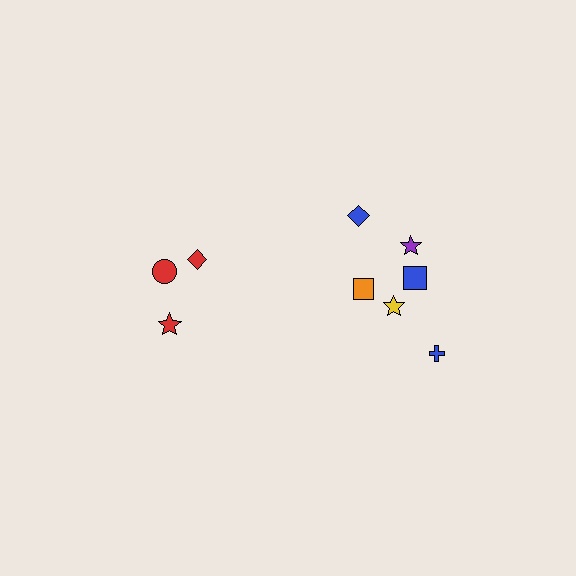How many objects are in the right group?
There are 6 objects.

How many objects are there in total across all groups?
There are 9 objects.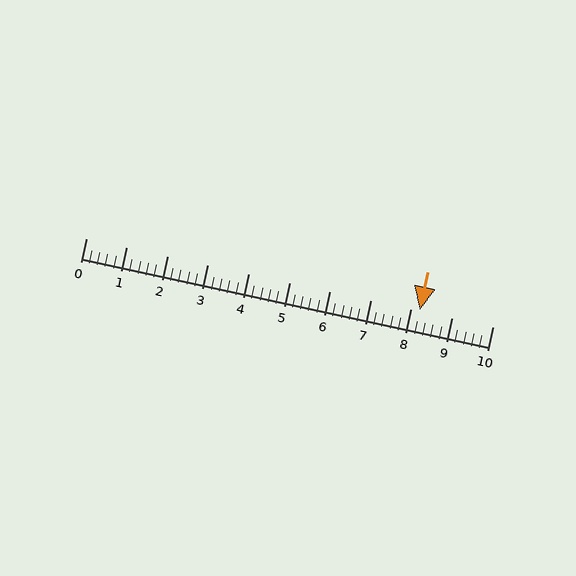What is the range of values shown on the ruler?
The ruler shows values from 0 to 10.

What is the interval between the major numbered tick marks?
The major tick marks are spaced 1 units apart.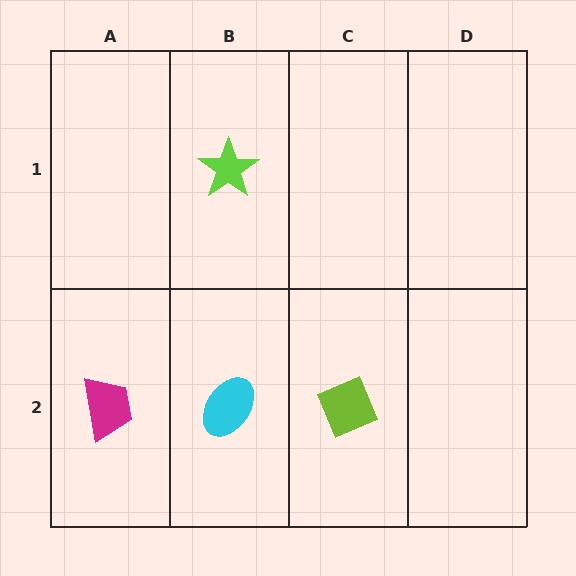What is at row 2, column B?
A cyan ellipse.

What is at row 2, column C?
A lime diamond.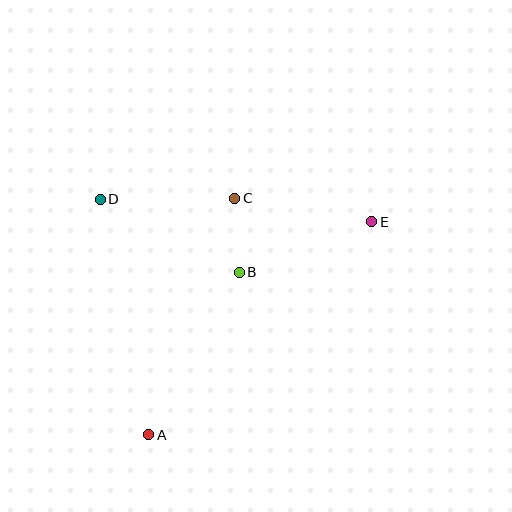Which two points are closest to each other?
Points B and C are closest to each other.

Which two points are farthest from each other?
Points A and E are farthest from each other.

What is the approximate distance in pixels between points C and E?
The distance between C and E is approximately 139 pixels.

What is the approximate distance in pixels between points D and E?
The distance between D and E is approximately 273 pixels.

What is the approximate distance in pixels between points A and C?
The distance between A and C is approximately 251 pixels.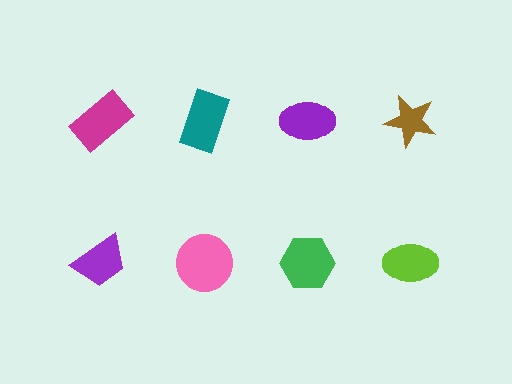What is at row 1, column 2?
A teal rectangle.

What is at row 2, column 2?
A pink circle.